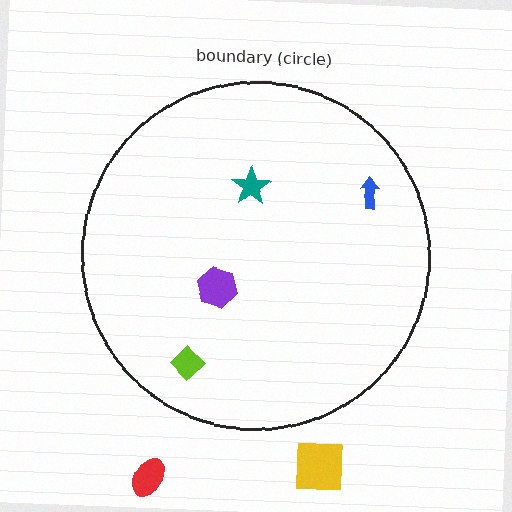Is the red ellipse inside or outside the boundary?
Outside.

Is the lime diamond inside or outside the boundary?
Inside.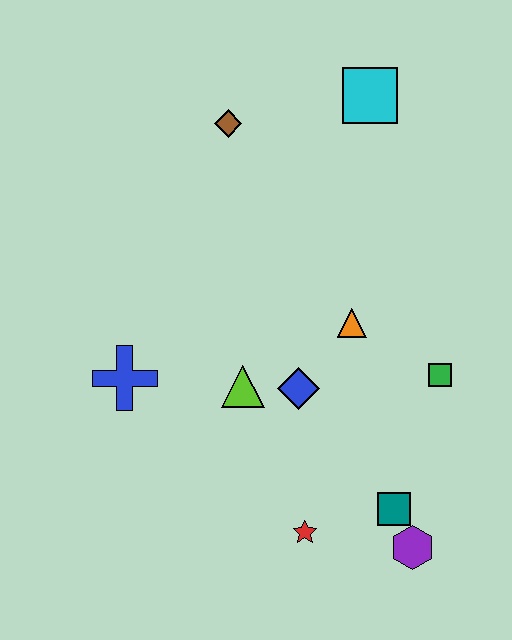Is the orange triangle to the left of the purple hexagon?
Yes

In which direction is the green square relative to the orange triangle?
The green square is to the right of the orange triangle.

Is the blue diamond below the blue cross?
Yes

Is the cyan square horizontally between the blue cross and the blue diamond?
No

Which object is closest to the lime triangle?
The blue diamond is closest to the lime triangle.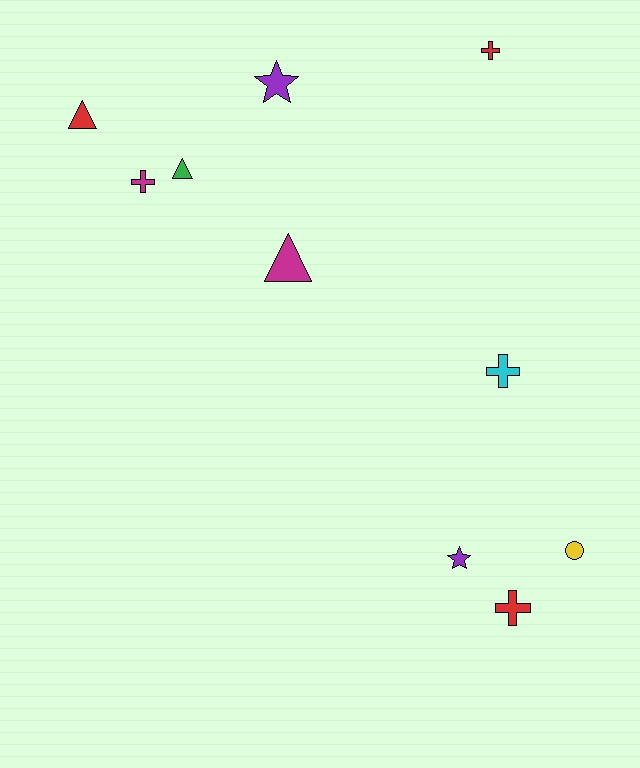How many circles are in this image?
There is 1 circle.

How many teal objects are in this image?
There are no teal objects.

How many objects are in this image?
There are 10 objects.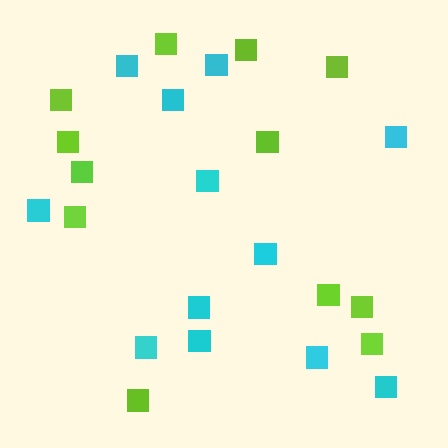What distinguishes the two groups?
There are 2 groups: one group of lime squares (12) and one group of cyan squares (12).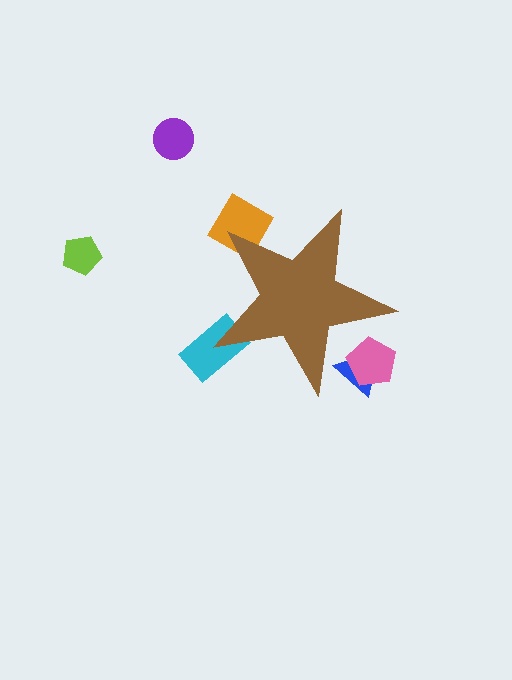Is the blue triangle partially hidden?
Yes, the blue triangle is partially hidden behind the brown star.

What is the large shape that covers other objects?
A brown star.